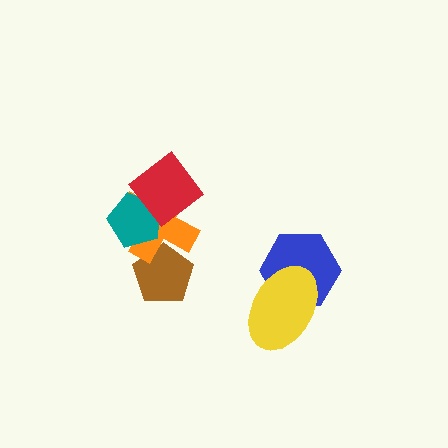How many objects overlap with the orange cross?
3 objects overlap with the orange cross.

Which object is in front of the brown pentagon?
The orange cross is in front of the brown pentagon.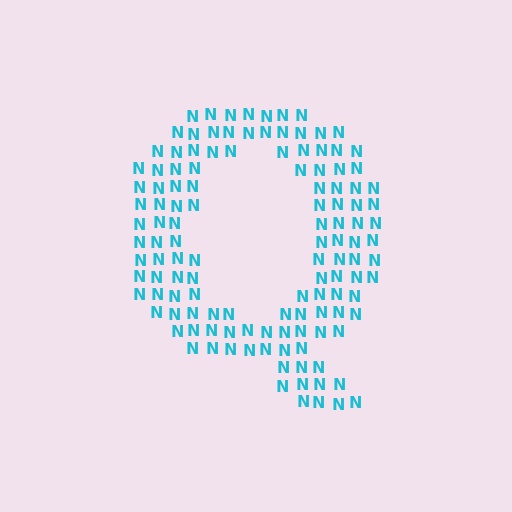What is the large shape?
The large shape is the letter Q.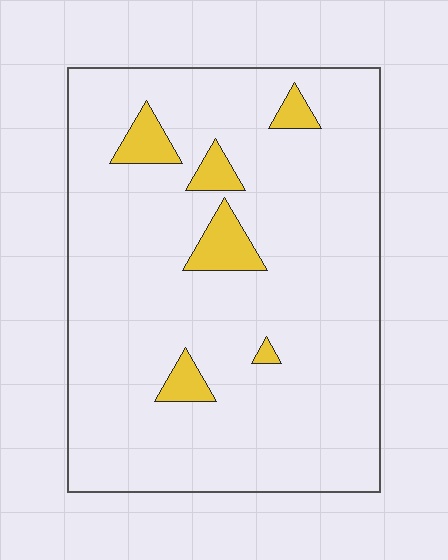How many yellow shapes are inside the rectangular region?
6.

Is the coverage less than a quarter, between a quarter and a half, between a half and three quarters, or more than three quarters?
Less than a quarter.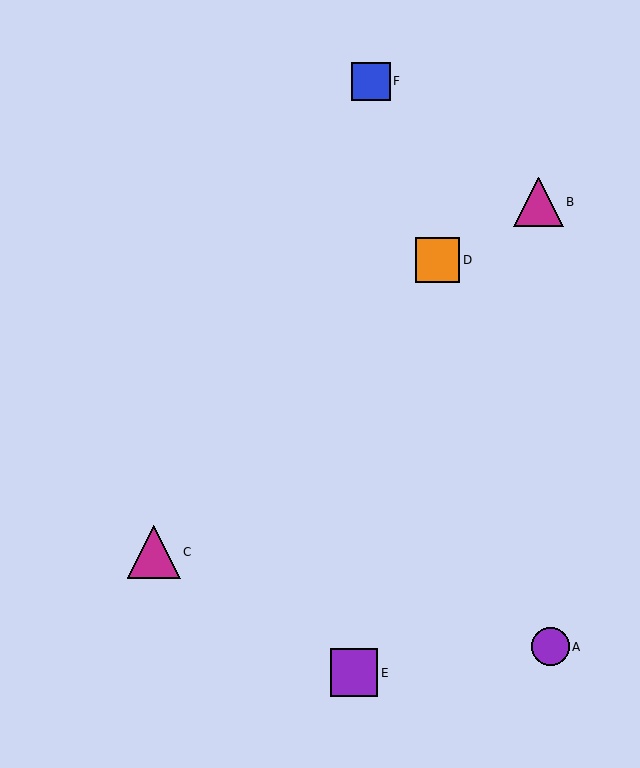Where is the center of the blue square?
The center of the blue square is at (371, 81).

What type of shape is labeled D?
Shape D is an orange square.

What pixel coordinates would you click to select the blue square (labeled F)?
Click at (371, 81) to select the blue square F.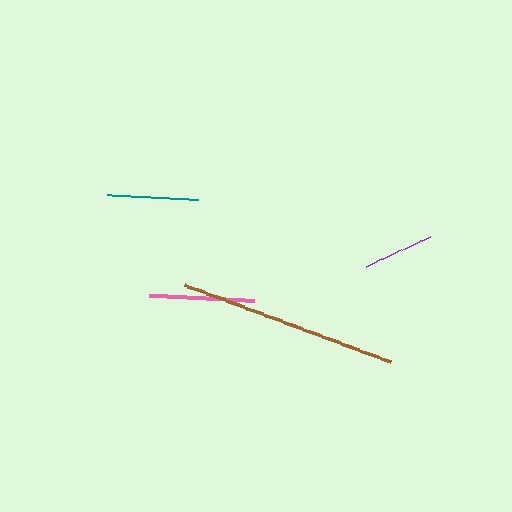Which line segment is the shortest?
The purple line is the shortest at approximately 71 pixels.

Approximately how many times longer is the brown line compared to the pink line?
The brown line is approximately 2.1 times the length of the pink line.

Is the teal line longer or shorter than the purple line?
The teal line is longer than the purple line.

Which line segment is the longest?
The brown line is the longest at approximately 219 pixels.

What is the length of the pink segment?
The pink segment is approximately 104 pixels long.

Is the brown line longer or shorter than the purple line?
The brown line is longer than the purple line.